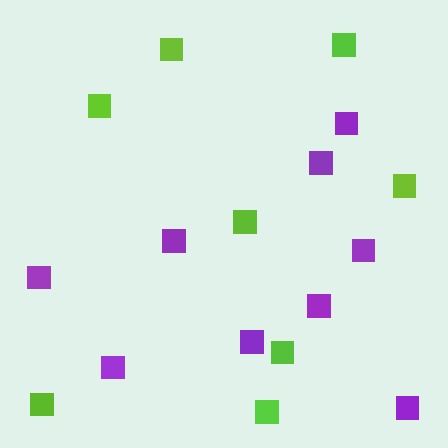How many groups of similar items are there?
There are 2 groups: one group of purple squares (9) and one group of lime squares (8).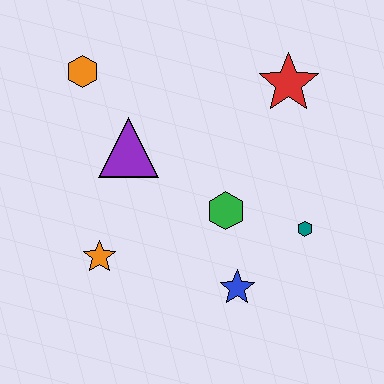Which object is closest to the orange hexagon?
The purple triangle is closest to the orange hexagon.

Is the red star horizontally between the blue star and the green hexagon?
No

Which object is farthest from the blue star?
The orange hexagon is farthest from the blue star.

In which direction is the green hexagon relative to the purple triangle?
The green hexagon is to the right of the purple triangle.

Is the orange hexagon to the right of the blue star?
No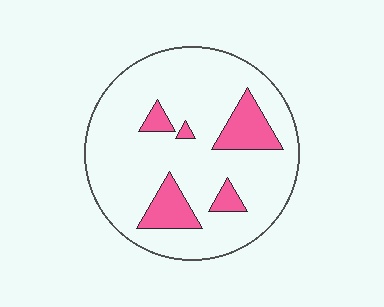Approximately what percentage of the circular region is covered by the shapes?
Approximately 15%.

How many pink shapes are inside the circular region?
5.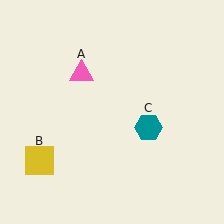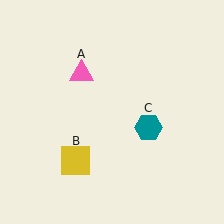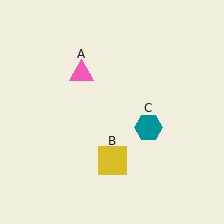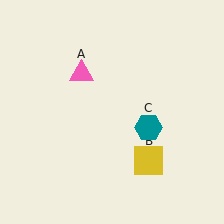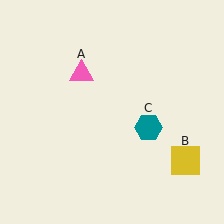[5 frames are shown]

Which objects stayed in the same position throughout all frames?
Pink triangle (object A) and teal hexagon (object C) remained stationary.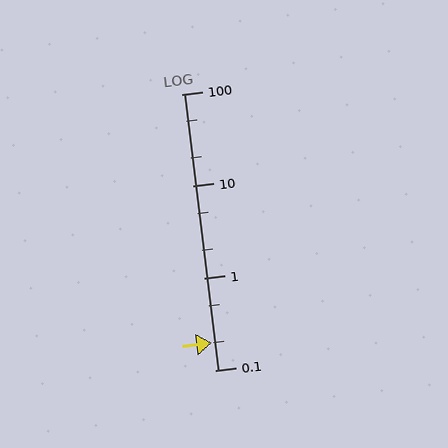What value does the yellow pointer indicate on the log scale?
The pointer indicates approximately 0.2.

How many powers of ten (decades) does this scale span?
The scale spans 3 decades, from 0.1 to 100.